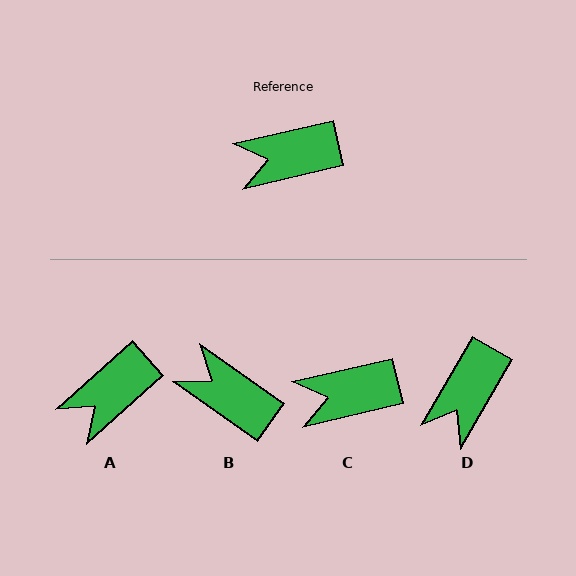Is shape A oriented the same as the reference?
No, it is off by about 29 degrees.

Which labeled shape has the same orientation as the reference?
C.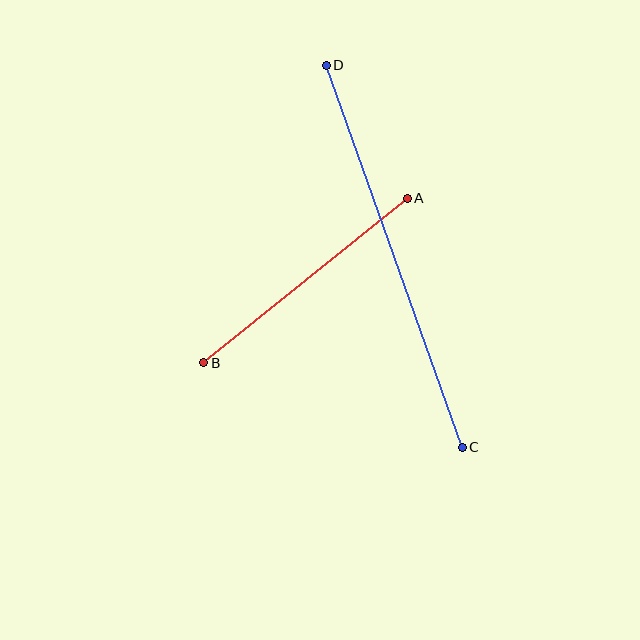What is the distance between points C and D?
The distance is approximately 405 pixels.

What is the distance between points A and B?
The distance is approximately 262 pixels.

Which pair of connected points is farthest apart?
Points C and D are farthest apart.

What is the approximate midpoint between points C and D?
The midpoint is at approximately (394, 256) pixels.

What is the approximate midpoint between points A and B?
The midpoint is at approximately (305, 280) pixels.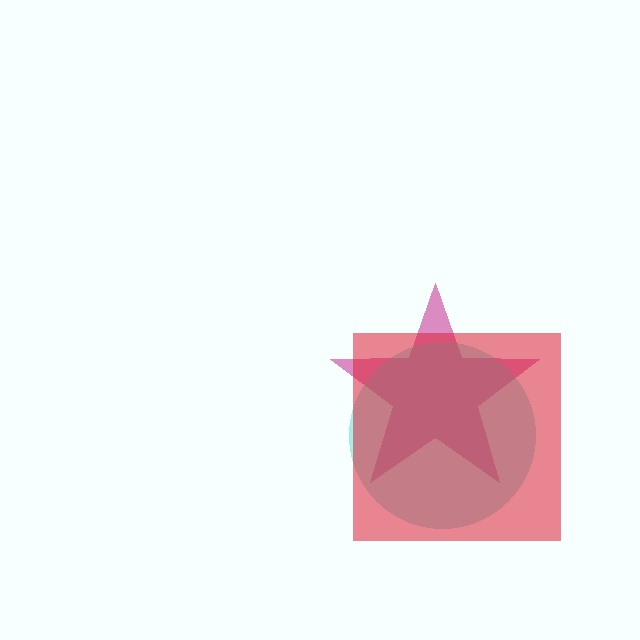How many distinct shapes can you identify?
There are 3 distinct shapes: a magenta star, a cyan circle, a red square.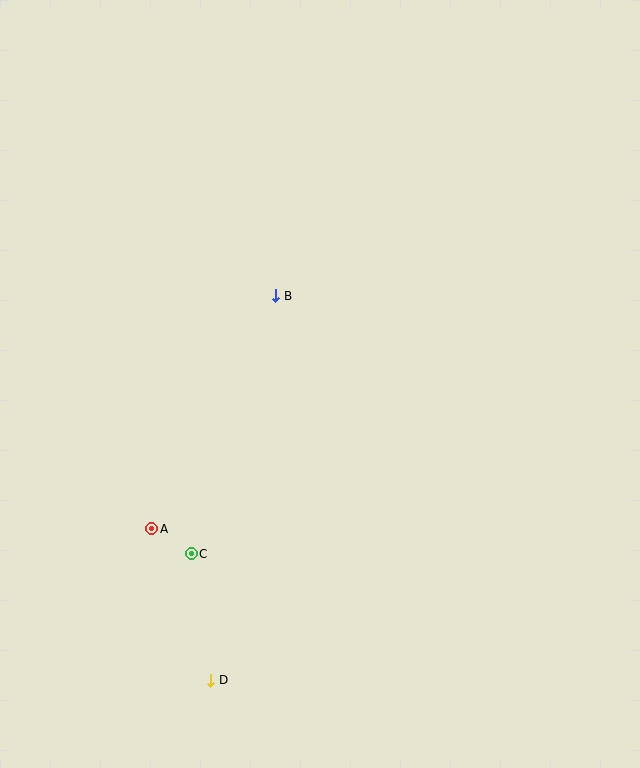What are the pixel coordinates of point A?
Point A is at (152, 529).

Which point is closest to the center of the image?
Point B at (276, 296) is closest to the center.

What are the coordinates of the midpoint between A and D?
The midpoint between A and D is at (181, 604).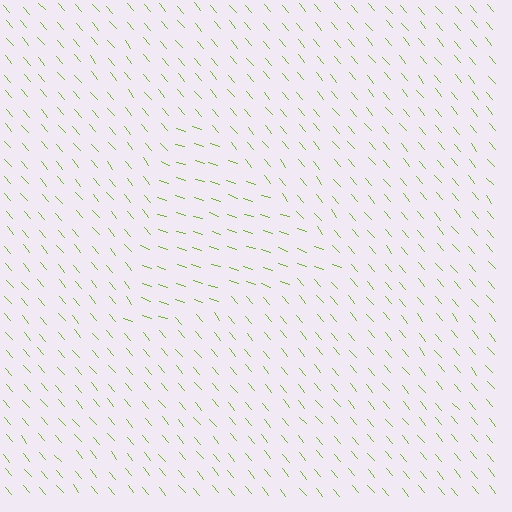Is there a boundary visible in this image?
Yes, there is a texture boundary formed by a change in line orientation.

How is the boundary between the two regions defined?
The boundary is defined purely by a change in line orientation (approximately 32 degrees difference). All lines are the same color and thickness.